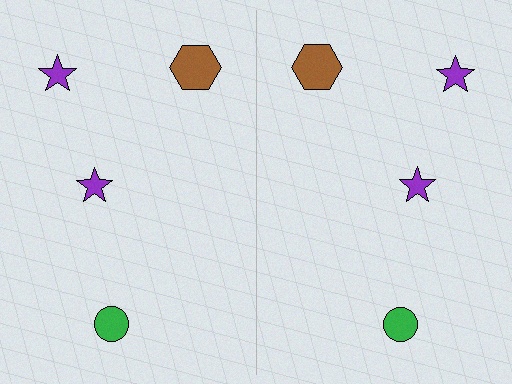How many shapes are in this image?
There are 8 shapes in this image.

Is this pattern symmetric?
Yes, this pattern has bilateral (reflection) symmetry.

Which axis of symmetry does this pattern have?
The pattern has a vertical axis of symmetry running through the center of the image.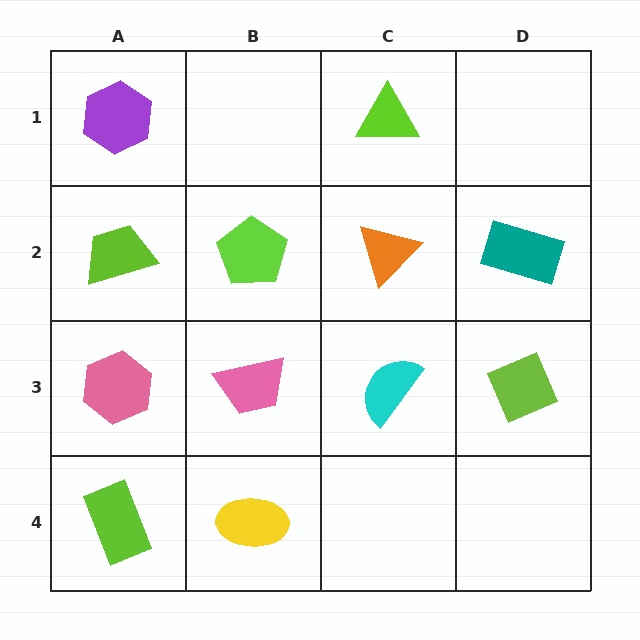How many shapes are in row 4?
2 shapes.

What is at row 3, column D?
A lime diamond.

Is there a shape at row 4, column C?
No, that cell is empty.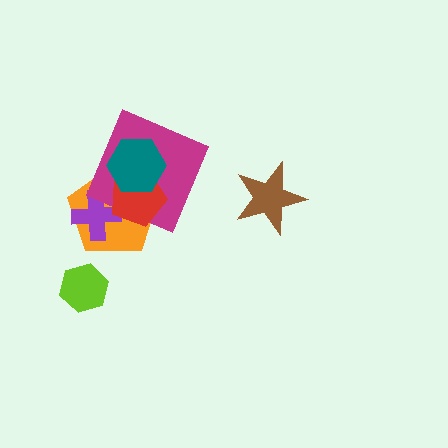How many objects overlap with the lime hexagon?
0 objects overlap with the lime hexagon.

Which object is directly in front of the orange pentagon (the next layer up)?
The purple cross is directly in front of the orange pentagon.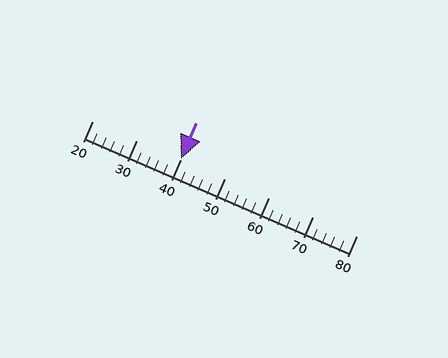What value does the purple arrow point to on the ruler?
The purple arrow points to approximately 40.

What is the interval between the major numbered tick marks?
The major tick marks are spaced 10 units apart.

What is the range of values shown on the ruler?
The ruler shows values from 20 to 80.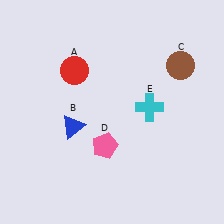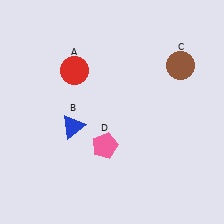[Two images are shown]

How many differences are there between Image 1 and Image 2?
There is 1 difference between the two images.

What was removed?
The cyan cross (E) was removed in Image 2.